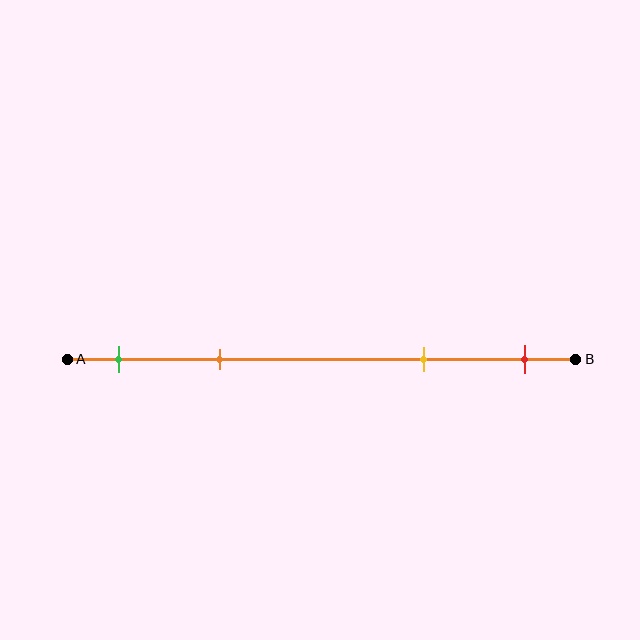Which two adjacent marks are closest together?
The green and orange marks are the closest adjacent pair.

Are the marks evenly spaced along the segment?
No, the marks are not evenly spaced.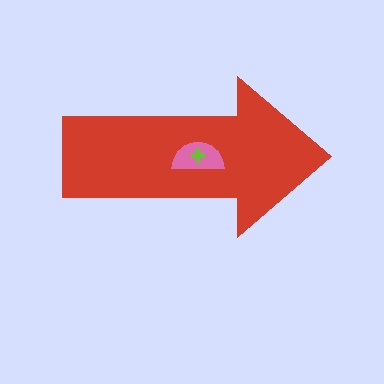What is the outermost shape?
The red arrow.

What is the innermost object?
The lime cross.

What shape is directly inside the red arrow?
The pink semicircle.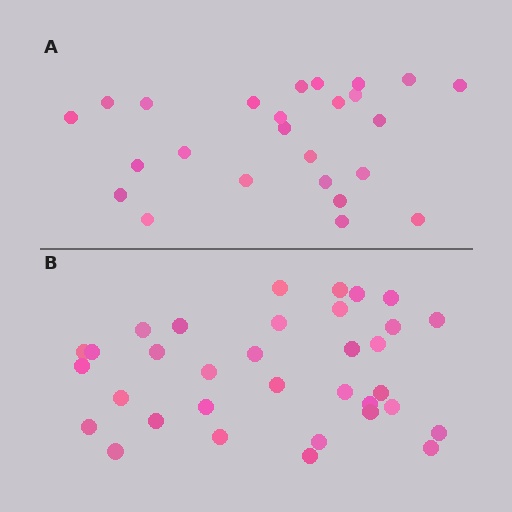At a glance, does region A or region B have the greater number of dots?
Region B (the bottom region) has more dots.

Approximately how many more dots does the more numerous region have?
Region B has roughly 8 or so more dots than region A.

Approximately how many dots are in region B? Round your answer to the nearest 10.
About 30 dots. (The exact count is 34, which rounds to 30.)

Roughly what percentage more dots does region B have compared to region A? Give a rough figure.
About 35% more.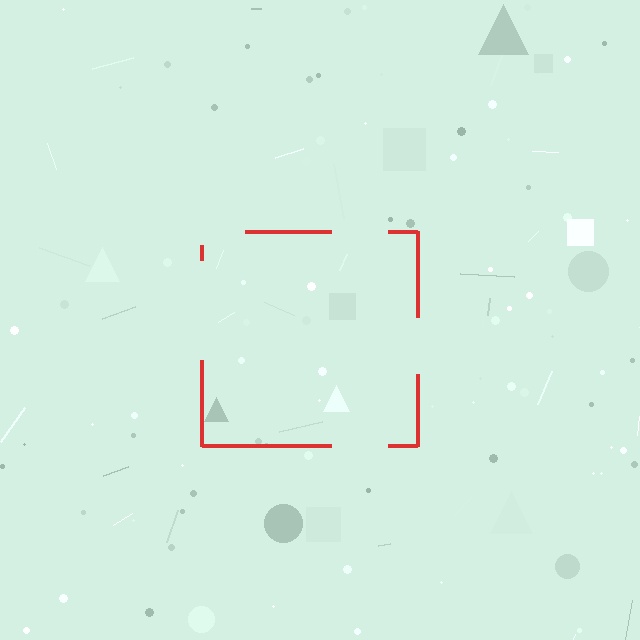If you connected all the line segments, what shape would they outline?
They would outline a square.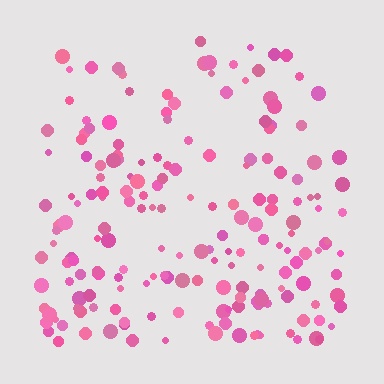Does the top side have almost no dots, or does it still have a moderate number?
Still a moderate number, just noticeably fewer than the bottom.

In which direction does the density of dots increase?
From top to bottom, with the bottom side densest.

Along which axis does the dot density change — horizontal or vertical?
Vertical.